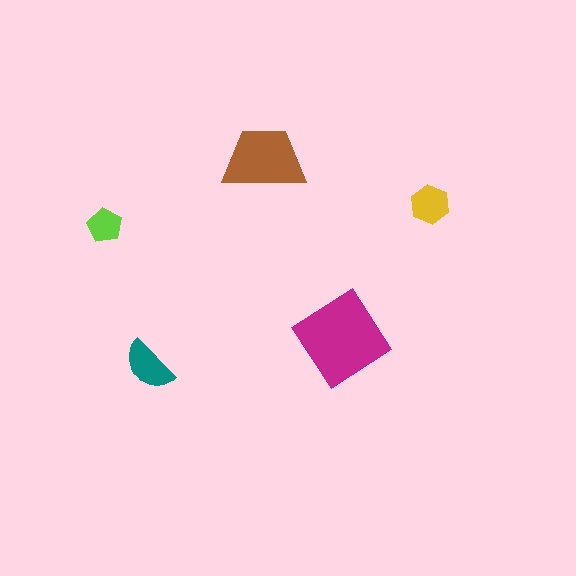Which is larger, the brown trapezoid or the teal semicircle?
The brown trapezoid.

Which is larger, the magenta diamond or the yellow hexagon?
The magenta diamond.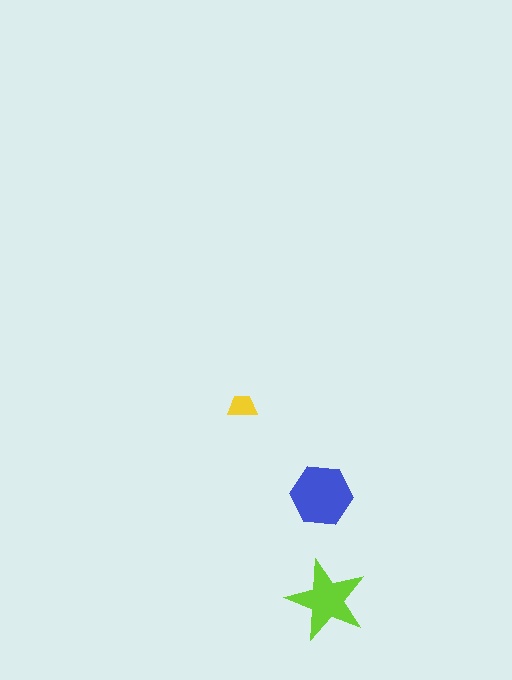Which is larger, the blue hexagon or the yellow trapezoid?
The blue hexagon.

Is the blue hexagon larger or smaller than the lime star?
Larger.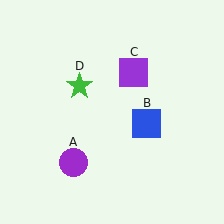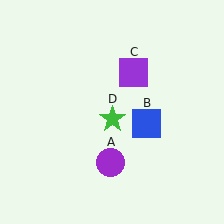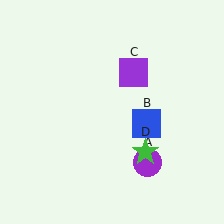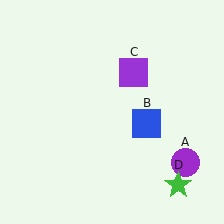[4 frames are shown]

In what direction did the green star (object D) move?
The green star (object D) moved down and to the right.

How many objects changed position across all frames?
2 objects changed position: purple circle (object A), green star (object D).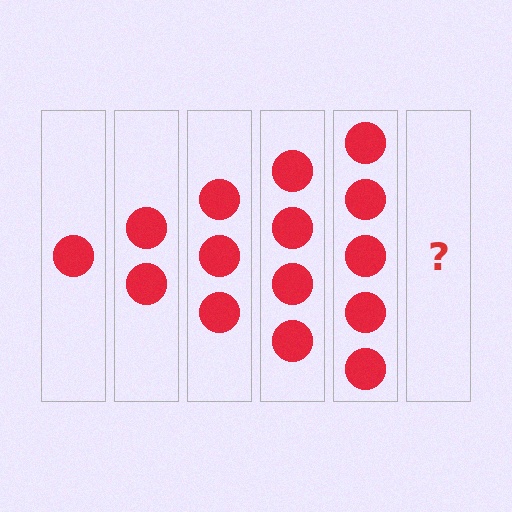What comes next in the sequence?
The next element should be 6 circles.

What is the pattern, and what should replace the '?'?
The pattern is that each step adds one more circle. The '?' should be 6 circles.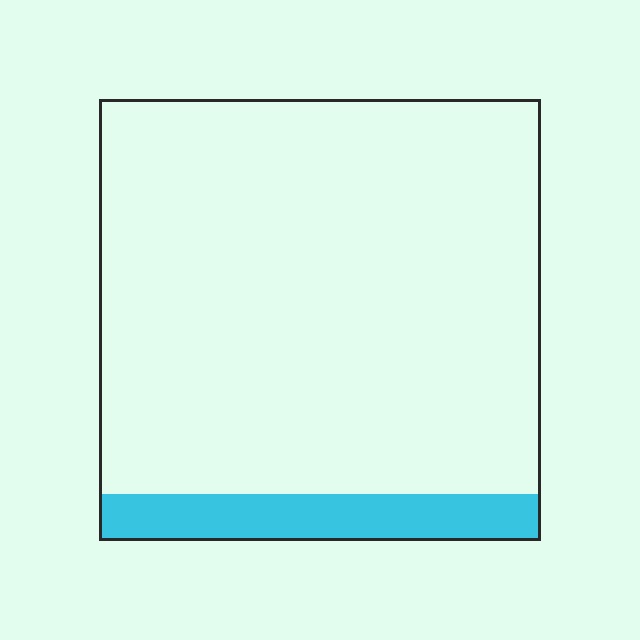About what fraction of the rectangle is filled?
About one tenth (1/10).